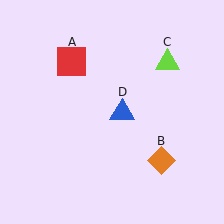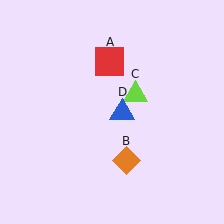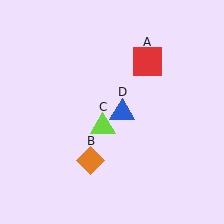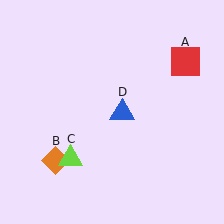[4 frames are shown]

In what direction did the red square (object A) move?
The red square (object A) moved right.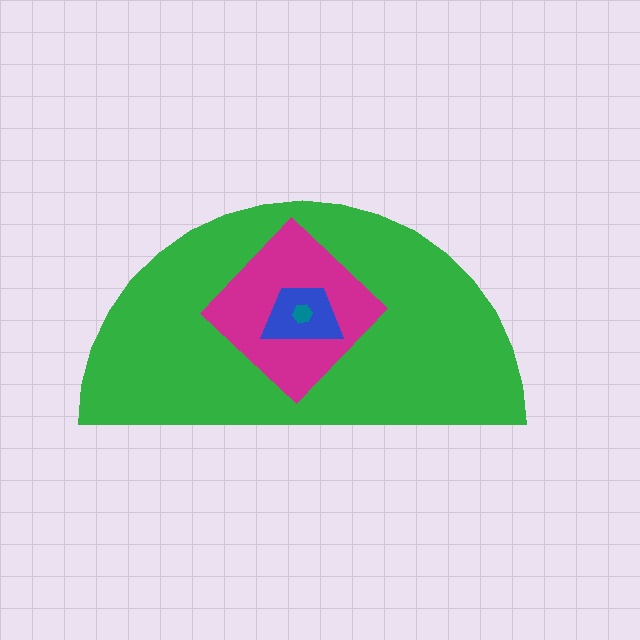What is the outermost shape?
The green semicircle.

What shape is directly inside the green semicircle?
The magenta diamond.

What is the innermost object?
The teal hexagon.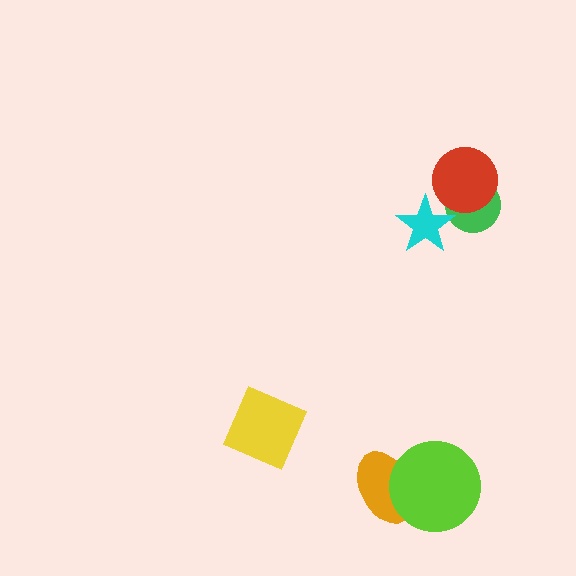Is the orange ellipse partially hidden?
Yes, it is partially covered by another shape.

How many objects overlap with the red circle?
1 object overlaps with the red circle.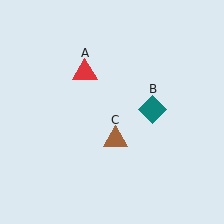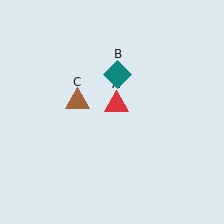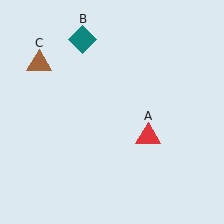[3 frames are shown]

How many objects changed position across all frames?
3 objects changed position: red triangle (object A), teal diamond (object B), brown triangle (object C).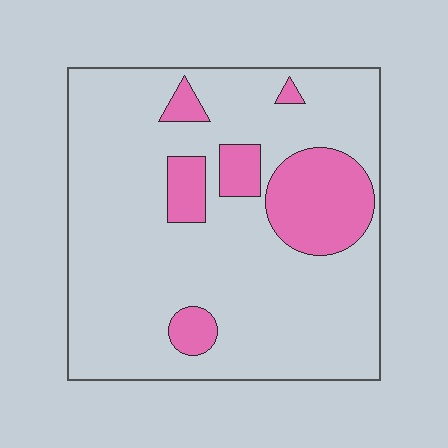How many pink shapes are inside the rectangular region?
6.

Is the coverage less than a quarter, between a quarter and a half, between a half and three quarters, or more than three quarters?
Less than a quarter.